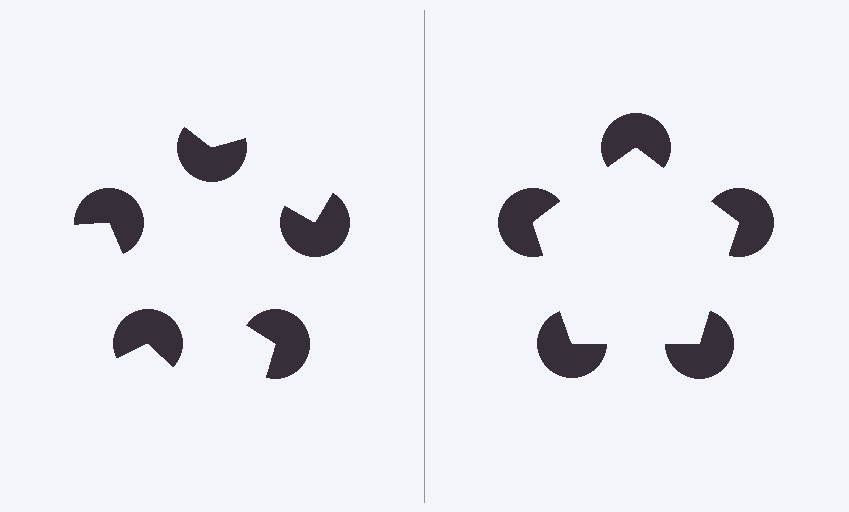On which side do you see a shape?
An illusory pentagon appears on the right side. On the left side the wedge cuts are rotated, so no coherent shape forms.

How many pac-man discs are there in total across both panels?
10 — 5 on each side.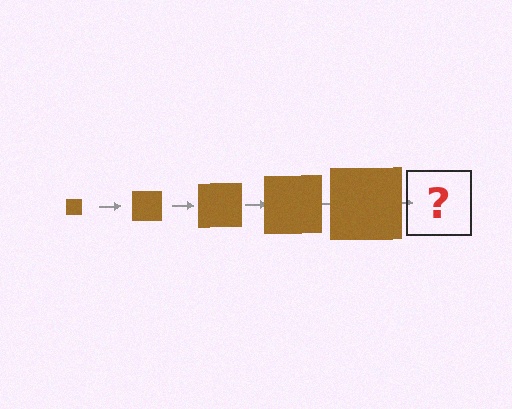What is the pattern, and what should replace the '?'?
The pattern is that the square gets progressively larger each step. The '?' should be a brown square, larger than the previous one.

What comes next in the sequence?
The next element should be a brown square, larger than the previous one.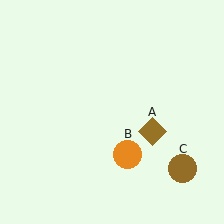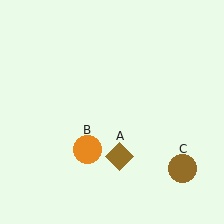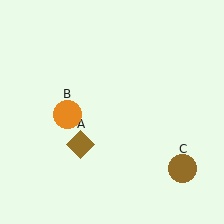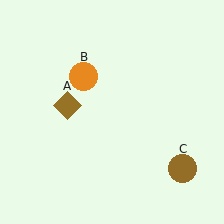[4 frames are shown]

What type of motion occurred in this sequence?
The brown diamond (object A), orange circle (object B) rotated clockwise around the center of the scene.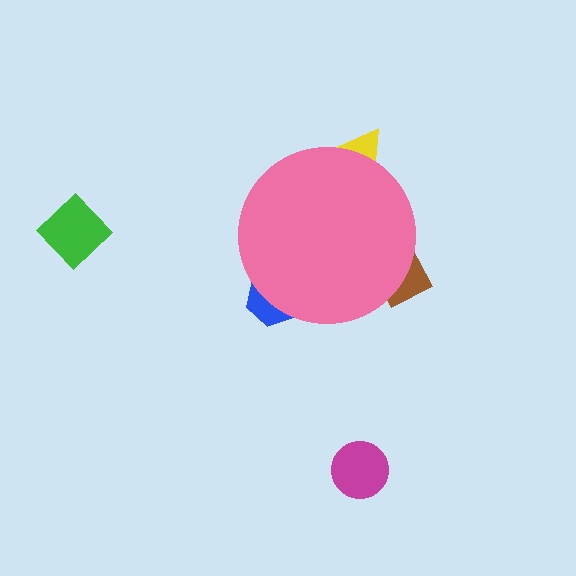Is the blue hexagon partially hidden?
Yes, the blue hexagon is partially hidden behind the pink circle.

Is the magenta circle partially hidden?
No, the magenta circle is fully visible.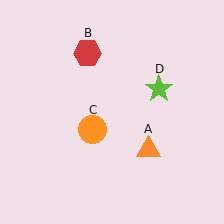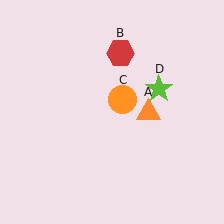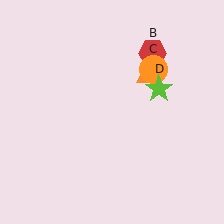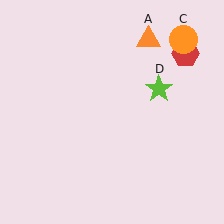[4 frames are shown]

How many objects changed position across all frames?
3 objects changed position: orange triangle (object A), red hexagon (object B), orange circle (object C).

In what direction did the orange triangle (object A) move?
The orange triangle (object A) moved up.